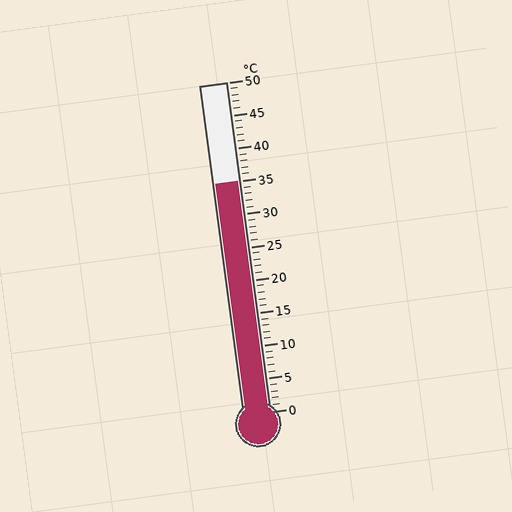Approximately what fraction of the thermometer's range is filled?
The thermometer is filled to approximately 70% of its range.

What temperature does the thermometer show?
The thermometer shows approximately 35°C.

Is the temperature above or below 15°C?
The temperature is above 15°C.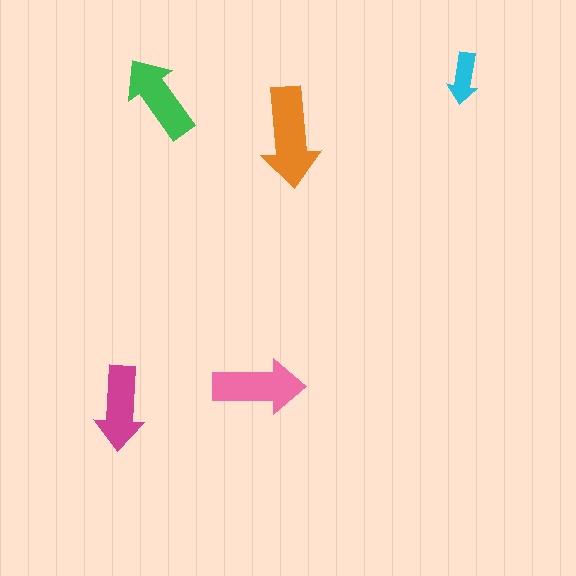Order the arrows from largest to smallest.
the orange one, the pink one, the green one, the magenta one, the cyan one.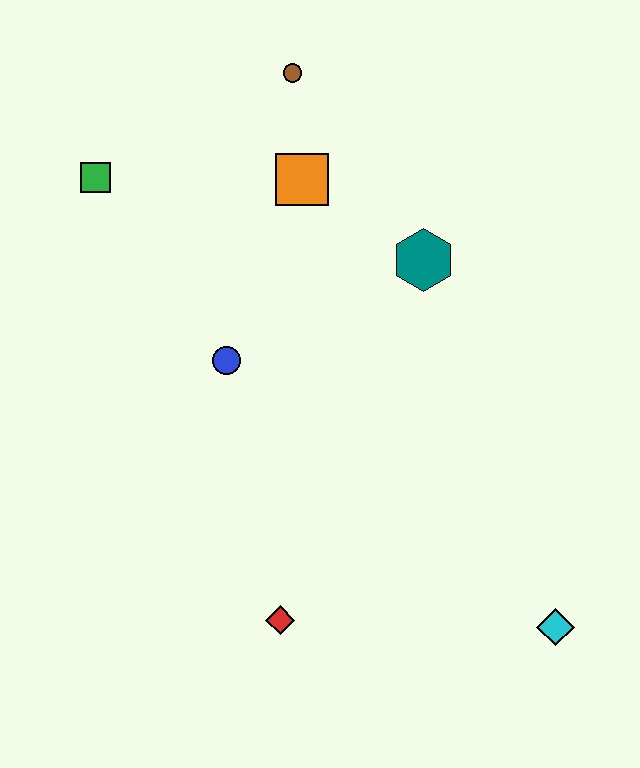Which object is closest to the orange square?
The brown circle is closest to the orange square.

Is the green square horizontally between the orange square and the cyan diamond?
No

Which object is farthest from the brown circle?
The cyan diamond is farthest from the brown circle.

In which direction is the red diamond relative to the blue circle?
The red diamond is below the blue circle.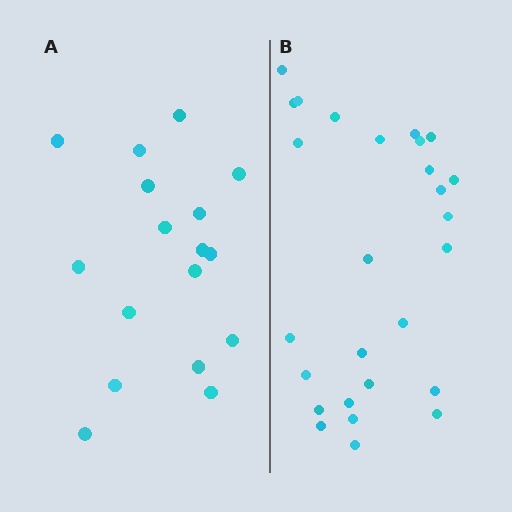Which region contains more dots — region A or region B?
Region B (the right region) has more dots.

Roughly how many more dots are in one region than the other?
Region B has roughly 10 or so more dots than region A.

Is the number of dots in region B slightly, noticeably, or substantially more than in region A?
Region B has substantially more. The ratio is roughly 1.6 to 1.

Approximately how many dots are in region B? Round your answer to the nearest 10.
About 30 dots. (The exact count is 27, which rounds to 30.)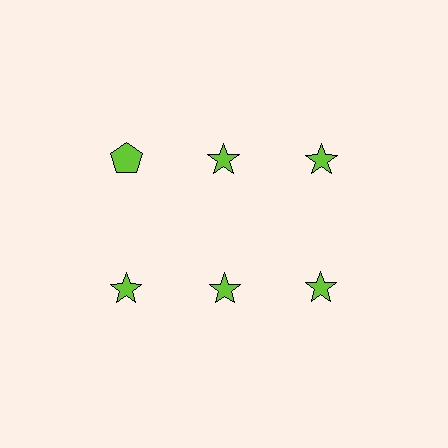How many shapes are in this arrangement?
There are 6 shapes arranged in a grid pattern.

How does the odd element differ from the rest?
It has a different shape: pentagon instead of star.